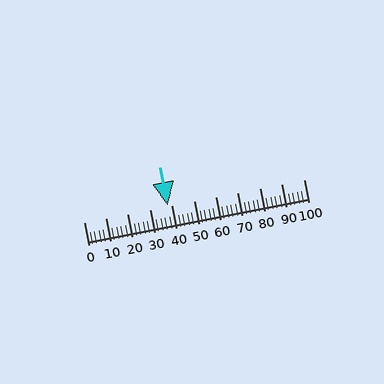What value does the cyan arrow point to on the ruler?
The cyan arrow points to approximately 38.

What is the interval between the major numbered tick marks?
The major tick marks are spaced 10 units apart.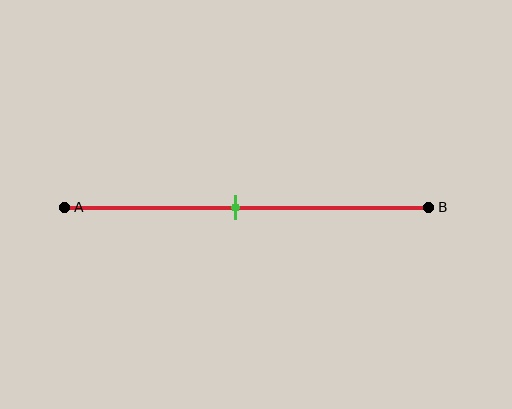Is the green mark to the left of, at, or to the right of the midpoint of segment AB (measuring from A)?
The green mark is to the left of the midpoint of segment AB.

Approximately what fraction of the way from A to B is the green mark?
The green mark is approximately 45% of the way from A to B.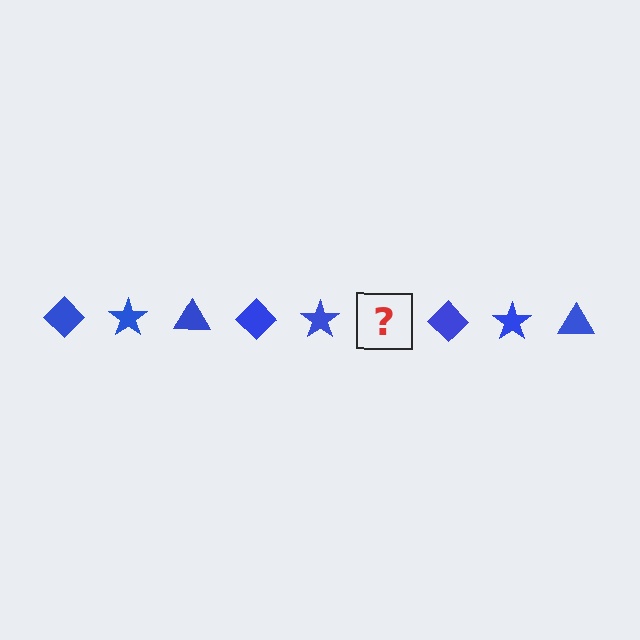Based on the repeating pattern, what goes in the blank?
The blank should be a blue triangle.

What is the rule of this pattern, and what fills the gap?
The rule is that the pattern cycles through diamond, star, triangle shapes in blue. The gap should be filled with a blue triangle.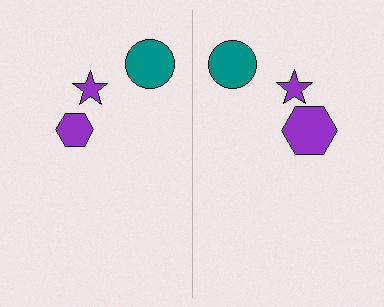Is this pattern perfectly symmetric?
No, the pattern is not perfectly symmetric. The purple hexagon on the right side has a different size than its mirror counterpart.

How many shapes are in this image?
There are 6 shapes in this image.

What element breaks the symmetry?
The purple hexagon on the right side has a different size than its mirror counterpart.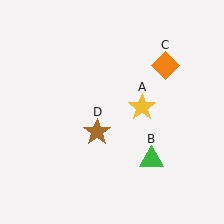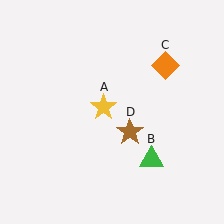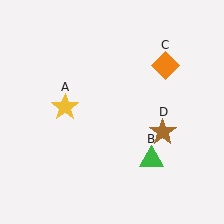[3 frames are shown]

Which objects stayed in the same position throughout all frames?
Green triangle (object B) and orange diamond (object C) remained stationary.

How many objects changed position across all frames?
2 objects changed position: yellow star (object A), brown star (object D).